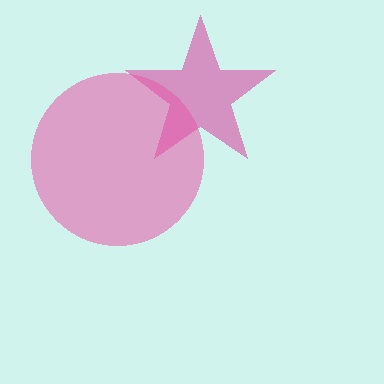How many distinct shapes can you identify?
There are 2 distinct shapes: a magenta star, a pink circle.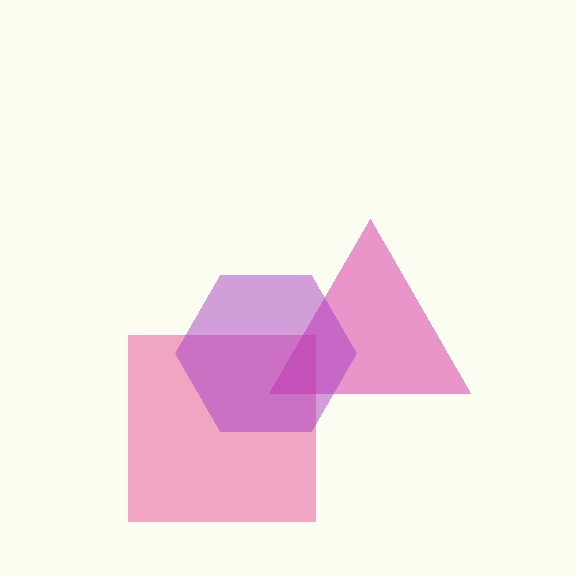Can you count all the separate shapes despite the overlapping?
Yes, there are 3 separate shapes.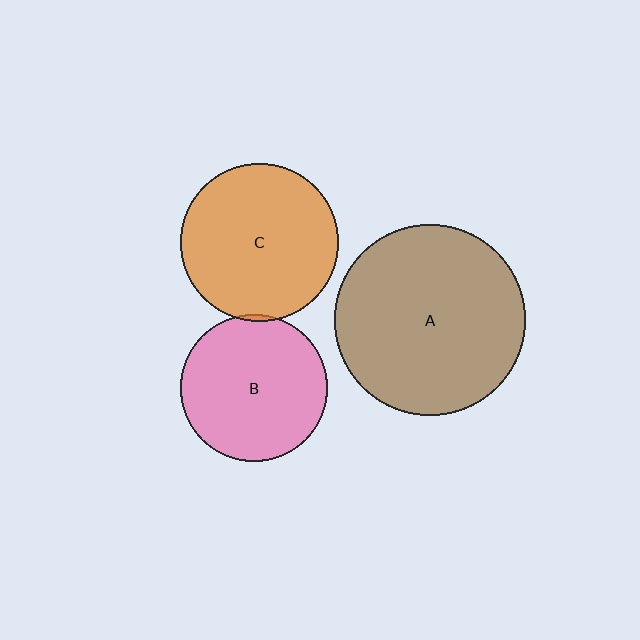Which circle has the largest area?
Circle A (brown).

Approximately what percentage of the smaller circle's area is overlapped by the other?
Approximately 5%.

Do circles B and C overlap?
Yes.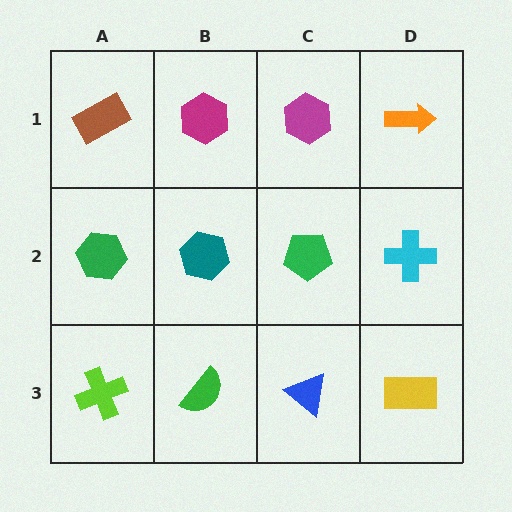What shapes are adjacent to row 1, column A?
A green hexagon (row 2, column A), a magenta hexagon (row 1, column B).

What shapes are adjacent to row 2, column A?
A brown rectangle (row 1, column A), a lime cross (row 3, column A), a teal hexagon (row 2, column B).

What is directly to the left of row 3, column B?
A lime cross.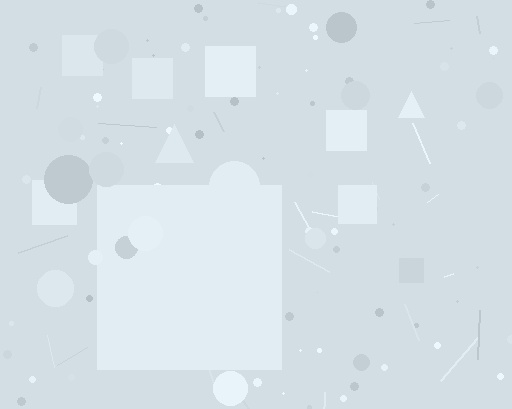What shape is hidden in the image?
A square is hidden in the image.